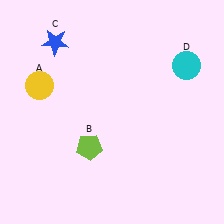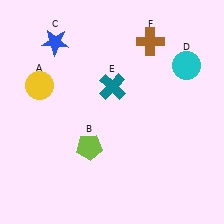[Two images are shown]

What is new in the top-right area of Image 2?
A teal cross (E) was added in the top-right area of Image 2.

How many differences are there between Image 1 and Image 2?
There are 2 differences between the two images.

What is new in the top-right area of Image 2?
A brown cross (F) was added in the top-right area of Image 2.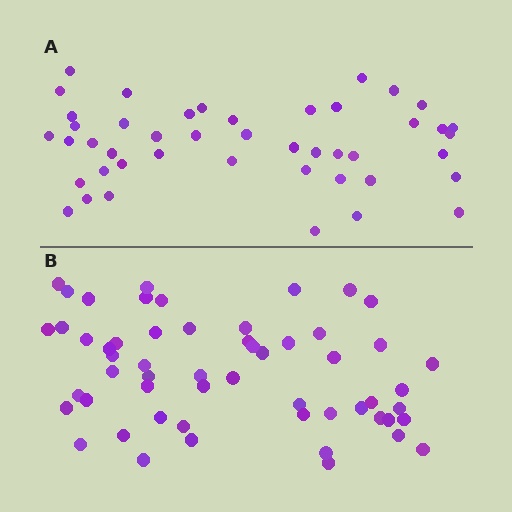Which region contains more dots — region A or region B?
Region B (the bottom region) has more dots.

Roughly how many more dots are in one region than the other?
Region B has roughly 12 or so more dots than region A.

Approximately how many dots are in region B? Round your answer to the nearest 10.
About 60 dots. (The exact count is 56, which rounds to 60.)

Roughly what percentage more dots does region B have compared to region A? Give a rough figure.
About 25% more.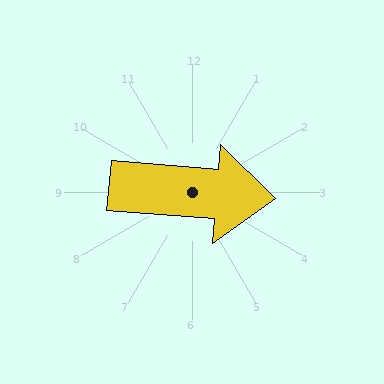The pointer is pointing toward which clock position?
Roughly 3 o'clock.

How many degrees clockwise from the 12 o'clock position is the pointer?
Approximately 95 degrees.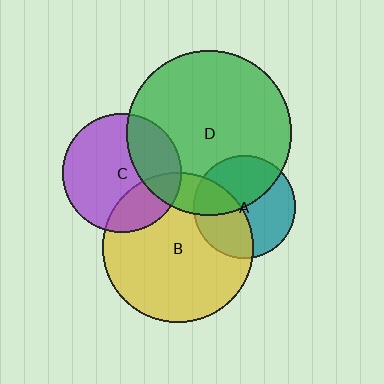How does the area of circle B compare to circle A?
Approximately 2.2 times.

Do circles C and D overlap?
Yes.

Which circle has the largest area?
Circle D (green).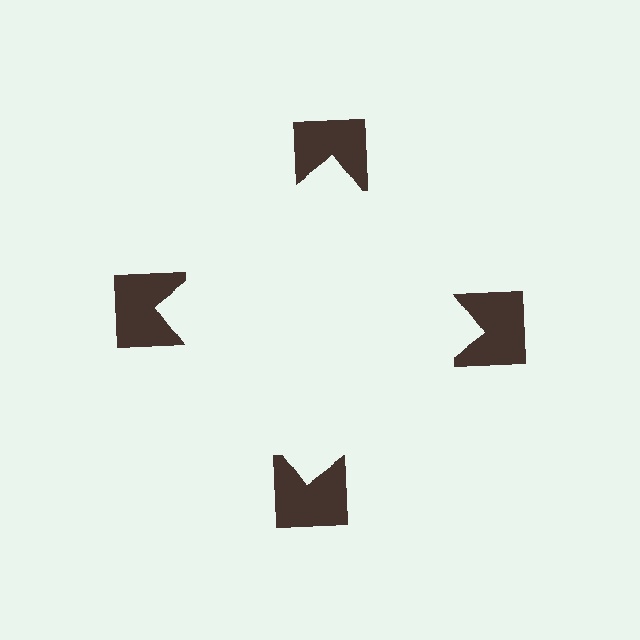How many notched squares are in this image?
There are 4 — one at each vertex of the illusory square.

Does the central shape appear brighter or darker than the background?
It typically appears slightly brighter than the background, even though no actual brightness change is drawn.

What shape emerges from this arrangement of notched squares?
An illusory square — its edges are inferred from the aligned wedge cuts in the notched squares, not physically drawn.